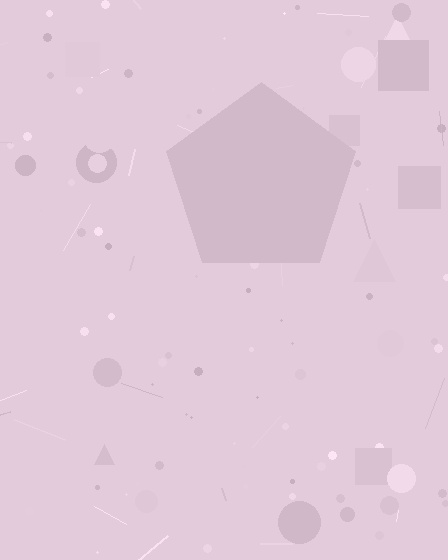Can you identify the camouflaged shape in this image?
The camouflaged shape is a pentagon.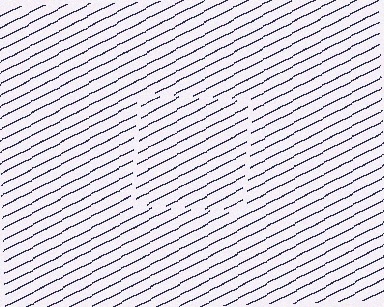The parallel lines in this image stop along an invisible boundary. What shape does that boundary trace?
An illusory square. The interior of the shape contains the same grating, shifted by half a period — the contour is defined by the phase discontinuity where line-ends from the inner and outer gratings abut.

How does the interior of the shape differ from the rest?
The interior of the shape contains the same grating, shifted by half a period — the contour is defined by the phase discontinuity where line-ends from the inner and outer gratings abut.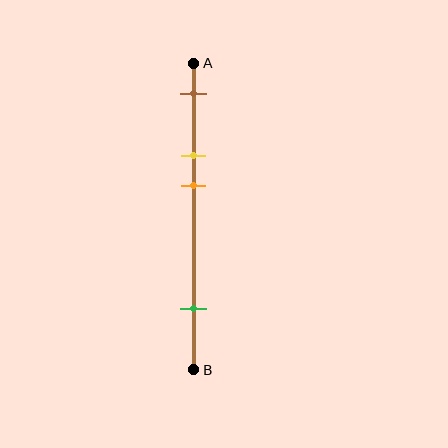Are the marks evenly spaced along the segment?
No, the marks are not evenly spaced.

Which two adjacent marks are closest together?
The yellow and orange marks are the closest adjacent pair.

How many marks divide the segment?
There are 4 marks dividing the segment.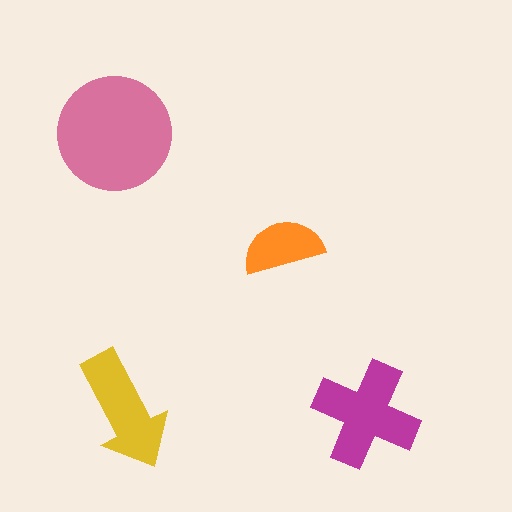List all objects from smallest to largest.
The orange semicircle, the yellow arrow, the magenta cross, the pink circle.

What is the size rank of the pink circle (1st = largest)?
1st.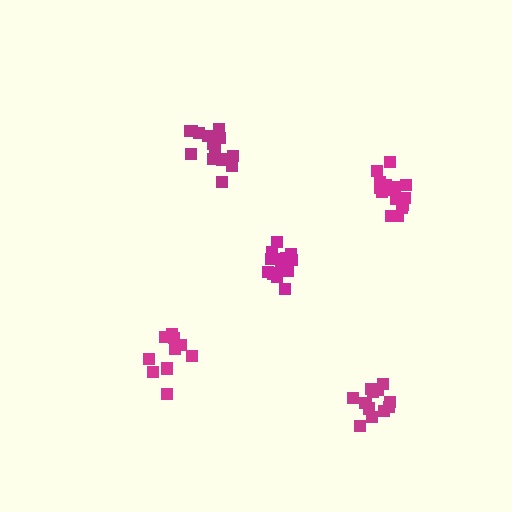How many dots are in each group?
Group 1: 17 dots, Group 2: 16 dots, Group 3: 11 dots, Group 4: 15 dots, Group 5: 12 dots (71 total).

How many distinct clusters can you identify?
There are 5 distinct clusters.